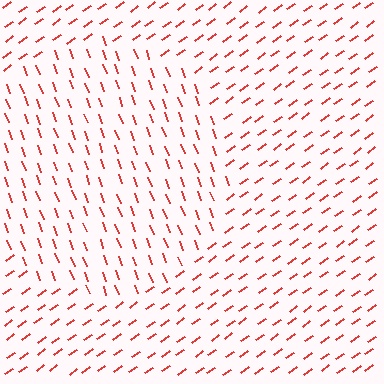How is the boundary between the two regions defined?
The boundary is defined purely by a change in line orientation (approximately 75 degrees difference). All lines are the same color and thickness.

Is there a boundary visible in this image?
Yes, there is a texture boundary formed by a change in line orientation.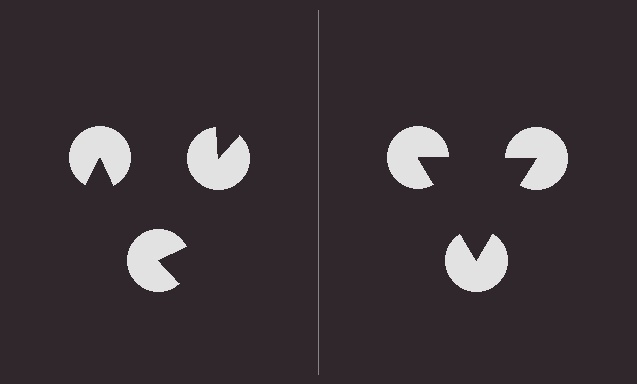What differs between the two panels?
The pac-man discs are positioned identically on both sides; only the wedge orientations differ. On the right they align to a triangle; on the left they are misaligned.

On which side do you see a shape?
An illusory triangle appears on the right side. On the left side the wedge cuts are rotated, so no coherent shape forms.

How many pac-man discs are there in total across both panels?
6 — 3 on each side.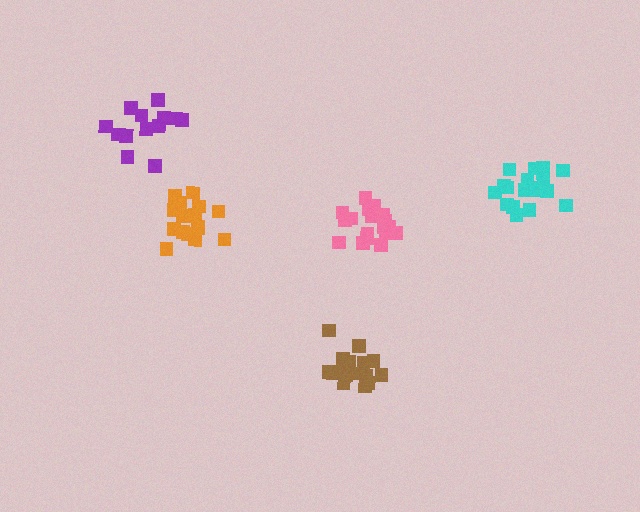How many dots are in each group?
Group 1: 17 dots, Group 2: 19 dots, Group 3: 17 dots, Group 4: 18 dots, Group 5: 13 dots (84 total).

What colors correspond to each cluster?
The clusters are colored: orange, cyan, brown, pink, purple.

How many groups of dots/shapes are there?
There are 5 groups.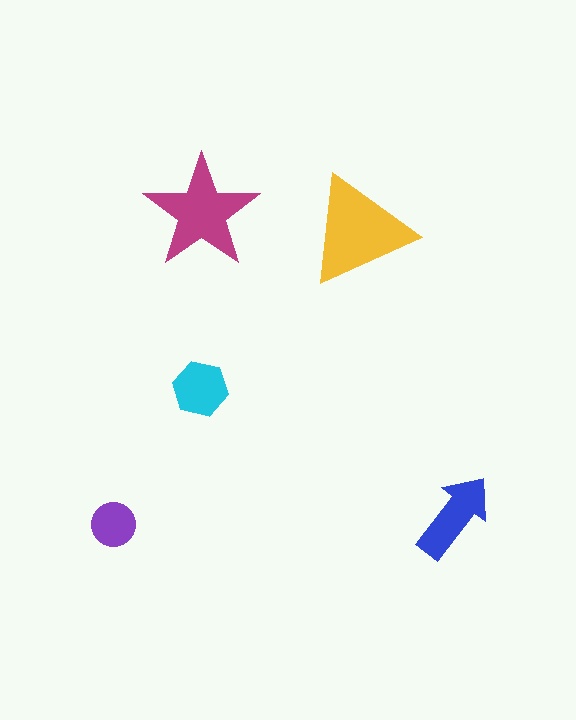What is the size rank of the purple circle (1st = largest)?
5th.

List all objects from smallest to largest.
The purple circle, the cyan hexagon, the blue arrow, the magenta star, the yellow triangle.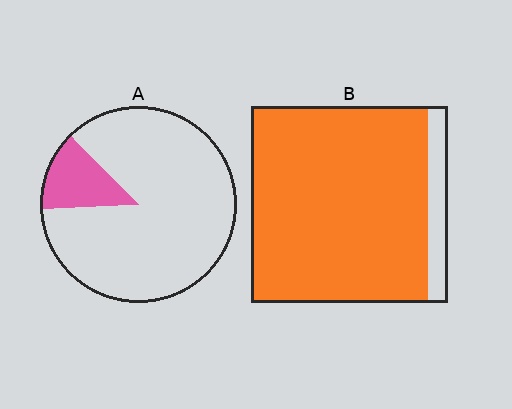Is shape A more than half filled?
No.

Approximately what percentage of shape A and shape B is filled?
A is approximately 15% and B is approximately 90%.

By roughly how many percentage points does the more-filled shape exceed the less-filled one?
By roughly 75 percentage points (B over A).